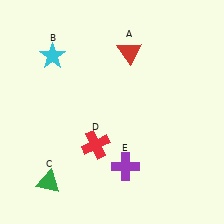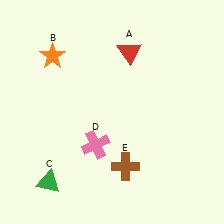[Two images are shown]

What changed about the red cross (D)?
In Image 1, D is red. In Image 2, it changed to pink.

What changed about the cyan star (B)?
In Image 1, B is cyan. In Image 2, it changed to orange.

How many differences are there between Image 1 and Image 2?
There are 3 differences between the two images.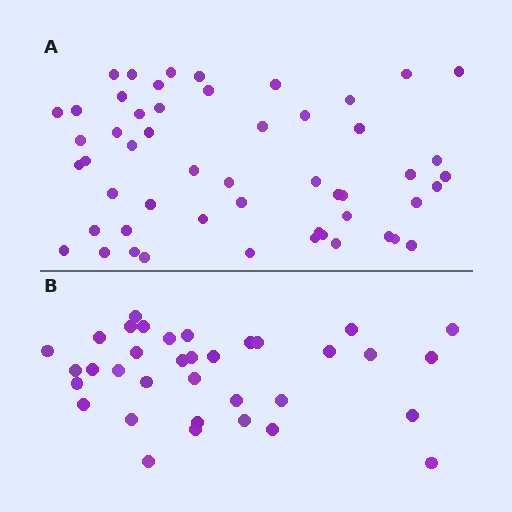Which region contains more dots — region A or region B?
Region A (the top region) has more dots.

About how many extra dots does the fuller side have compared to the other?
Region A has approximately 20 more dots than region B.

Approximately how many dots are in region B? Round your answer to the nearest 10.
About 40 dots. (The exact count is 35, which rounds to 40.)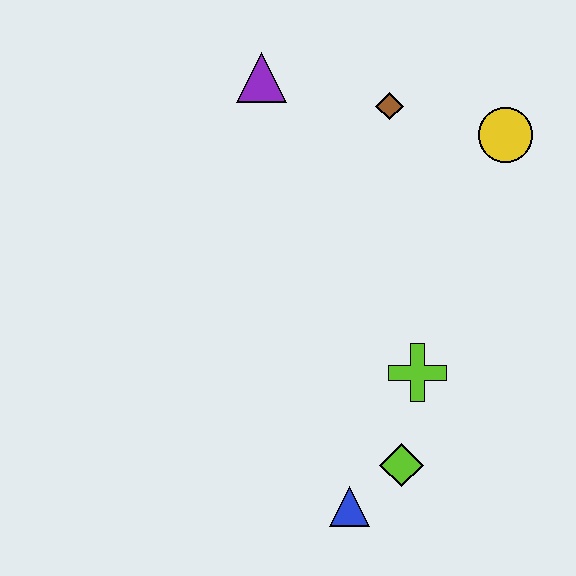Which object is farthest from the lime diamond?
The purple triangle is farthest from the lime diamond.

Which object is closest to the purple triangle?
The brown diamond is closest to the purple triangle.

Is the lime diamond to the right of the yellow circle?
No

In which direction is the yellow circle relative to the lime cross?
The yellow circle is above the lime cross.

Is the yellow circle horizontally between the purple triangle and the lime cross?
No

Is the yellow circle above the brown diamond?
No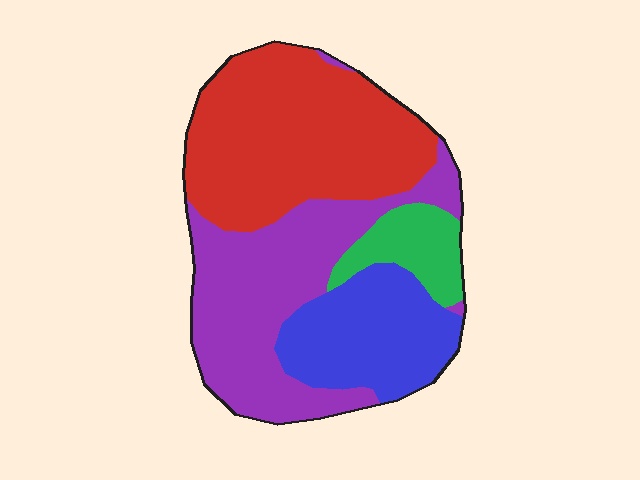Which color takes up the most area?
Red, at roughly 40%.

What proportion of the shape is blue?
Blue takes up about one fifth (1/5) of the shape.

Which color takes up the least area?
Green, at roughly 10%.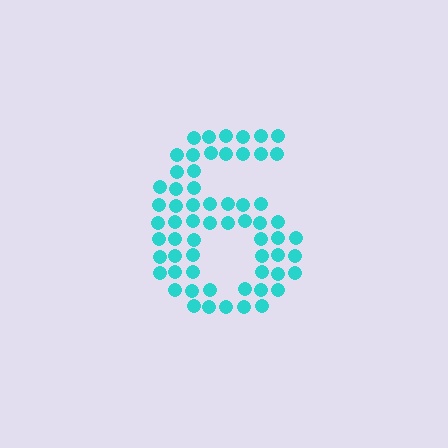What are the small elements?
The small elements are circles.